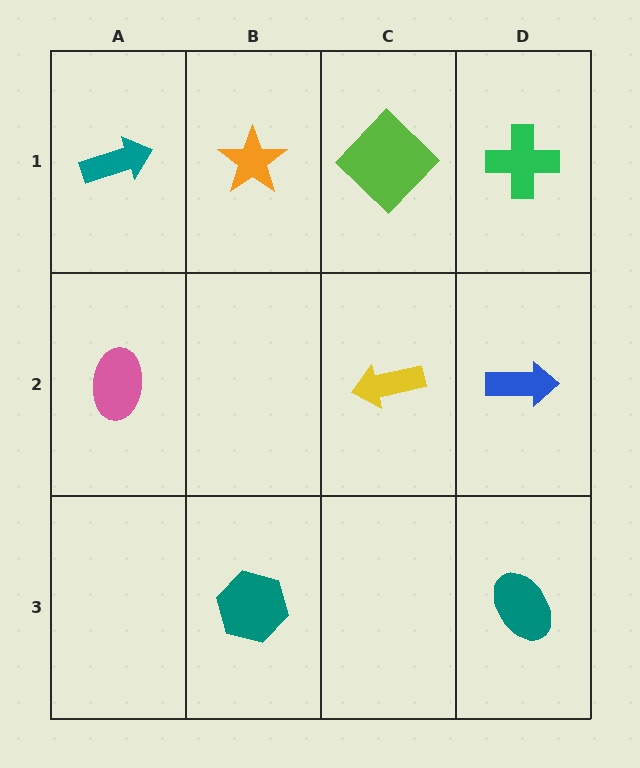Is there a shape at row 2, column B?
No, that cell is empty.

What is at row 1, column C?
A lime diamond.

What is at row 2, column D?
A blue arrow.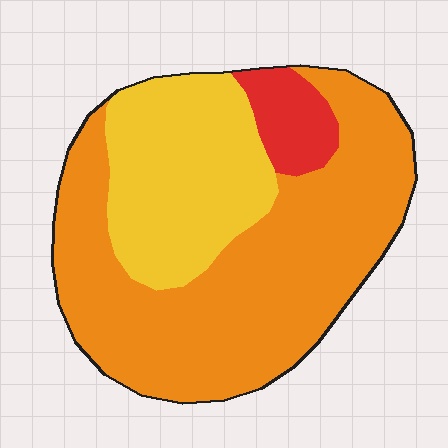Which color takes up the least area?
Red, at roughly 10%.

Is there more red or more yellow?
Yellow.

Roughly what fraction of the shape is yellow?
Yellow covers about 30% of the shape.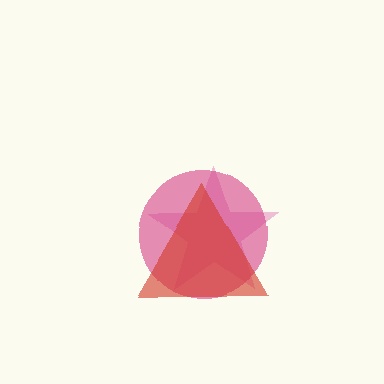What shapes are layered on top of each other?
The layered shapes are: a pink star, a magenta circle, a red triangle.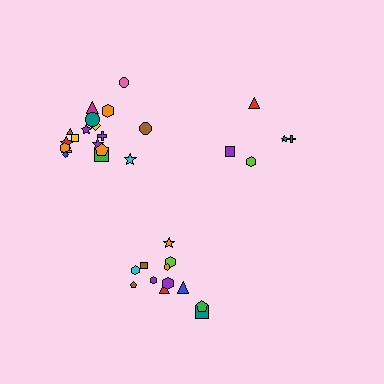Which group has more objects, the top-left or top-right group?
The top-left group.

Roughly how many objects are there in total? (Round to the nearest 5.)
Roughly 35 objects in total.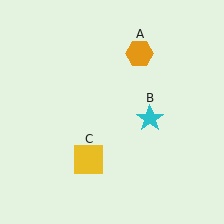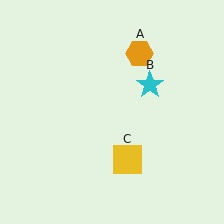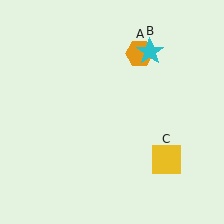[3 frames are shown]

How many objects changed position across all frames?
2 objects changed position: cyan star (object B), yellow square (object C).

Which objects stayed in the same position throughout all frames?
Orange hexagon (object A) remained stationary.